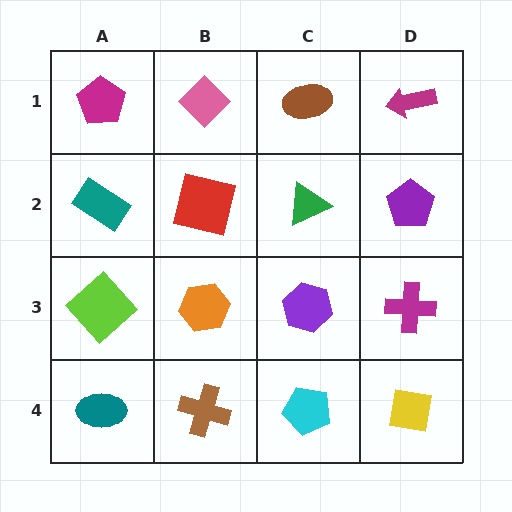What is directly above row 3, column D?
A purple pentagon.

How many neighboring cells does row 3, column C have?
4.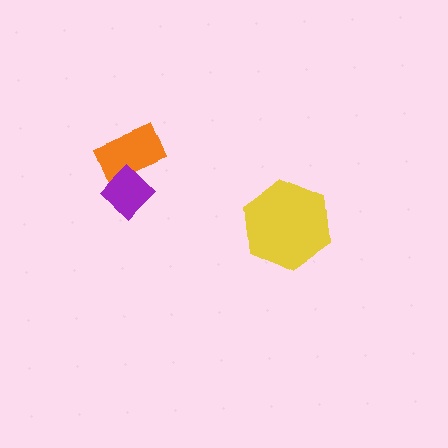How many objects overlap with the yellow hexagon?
0 objects overlap with the yellow hexagon.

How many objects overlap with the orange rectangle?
1 object overlaps with the orange rectangle.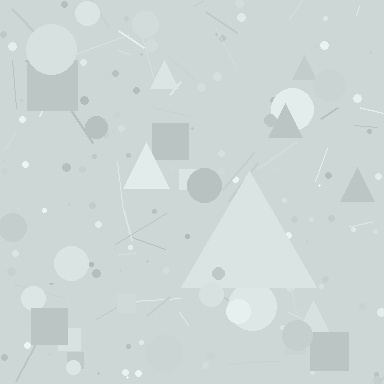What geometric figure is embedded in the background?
A triangle is embedded in the background.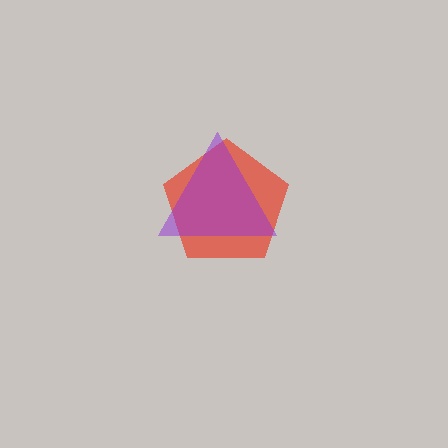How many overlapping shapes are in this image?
There are 2 overlapping shapes in the image.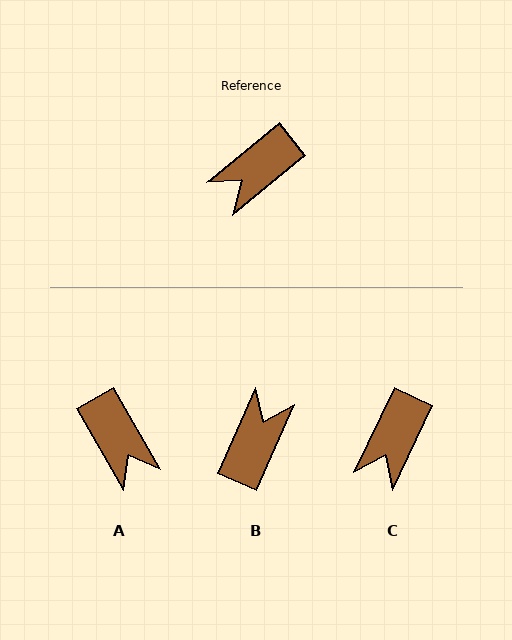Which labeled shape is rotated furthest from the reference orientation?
B, about 153 degrees away.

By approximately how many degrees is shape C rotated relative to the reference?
Approximately 25 degrees counter-clockwise.